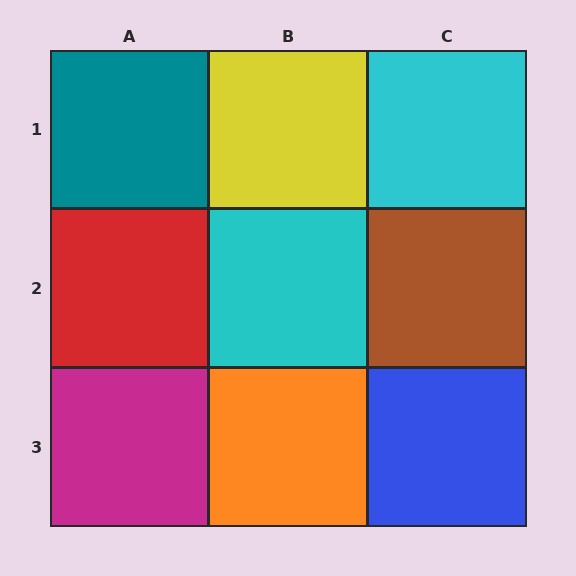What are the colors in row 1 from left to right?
Teal, yellow, cyan.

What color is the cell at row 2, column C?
Brown.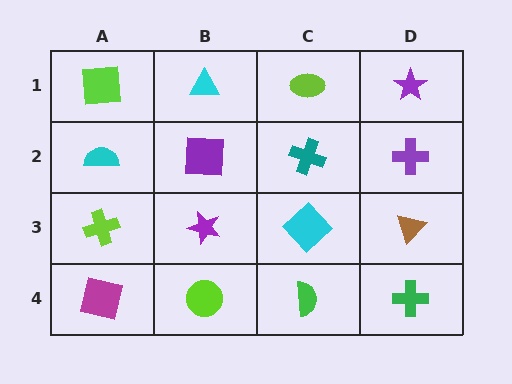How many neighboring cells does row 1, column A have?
2.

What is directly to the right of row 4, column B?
A green semicircle.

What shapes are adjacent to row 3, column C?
A teal cross (row 2, column C), a green semicircle (row 4, column C), a purple star (row 3, column B), a brown triangle (row 3, column D).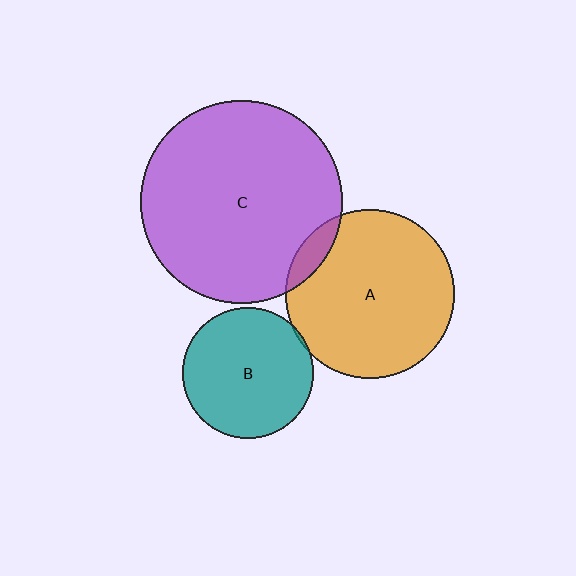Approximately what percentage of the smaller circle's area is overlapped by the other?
Approximately 10%.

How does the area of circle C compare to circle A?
Approximately 1.4 times.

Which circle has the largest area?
Circle C (purple).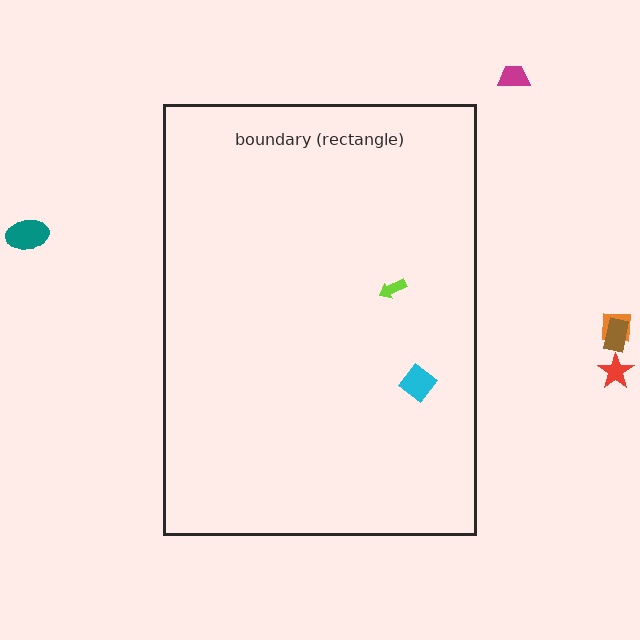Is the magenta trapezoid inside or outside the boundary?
Outside.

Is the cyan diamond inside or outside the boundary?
Inside.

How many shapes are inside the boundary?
2 inside, 5 outside.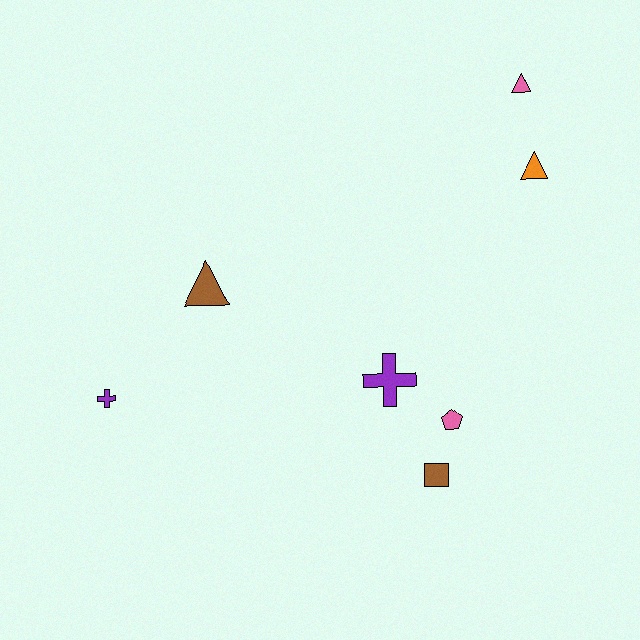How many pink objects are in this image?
There are 2 pink objects.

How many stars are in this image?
There are no stars.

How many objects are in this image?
There are 7 objects.